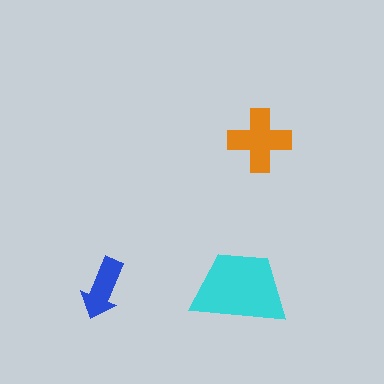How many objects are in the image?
There are 3 objects in the image.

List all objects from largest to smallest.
The cyan trapezoid, the orange cross, the blue arrow.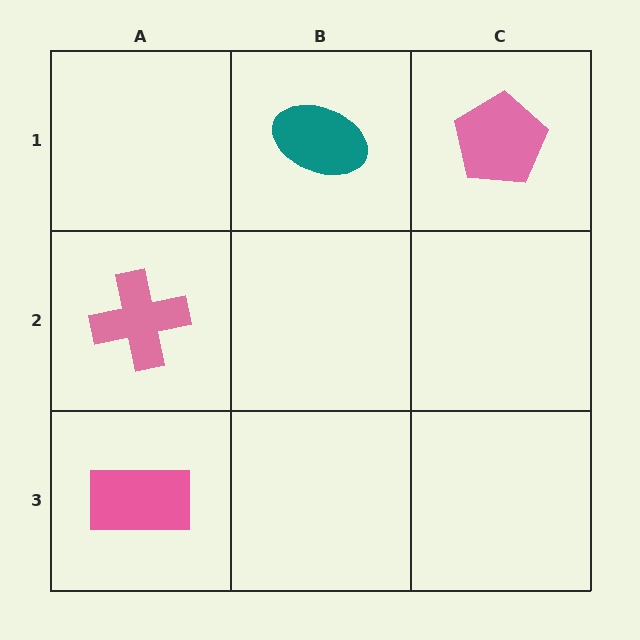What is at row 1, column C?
A pink pentagon.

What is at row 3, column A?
A pink rectangle.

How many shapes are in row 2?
1 shape.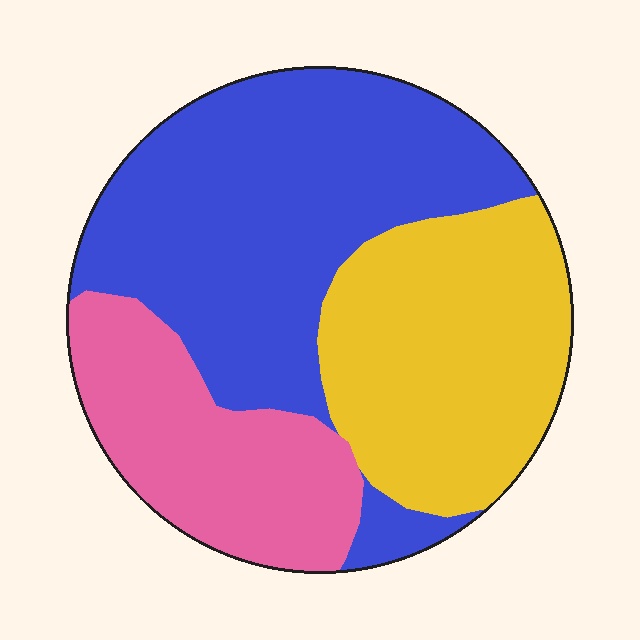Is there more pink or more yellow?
Yellow.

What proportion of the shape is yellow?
Yellow covers 31% of the shape.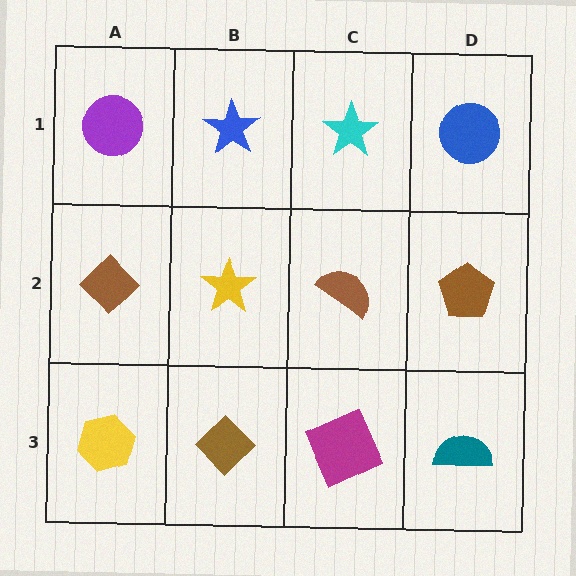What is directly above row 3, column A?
A brown diamond.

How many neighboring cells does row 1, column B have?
3.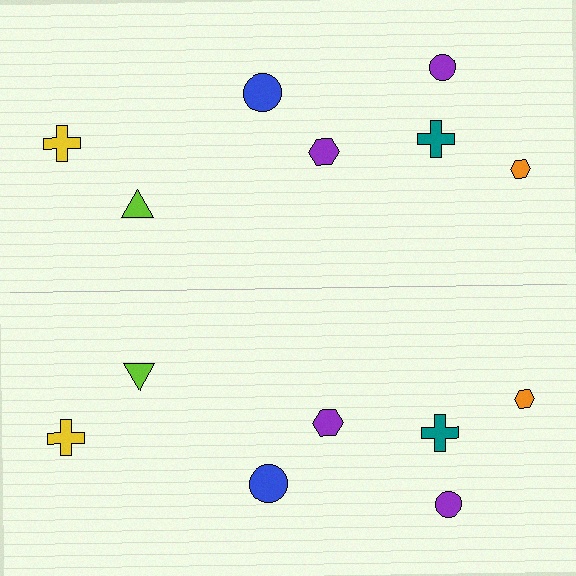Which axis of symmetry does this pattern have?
The pattern has a horizontal axis of symmetry running through the center of the image.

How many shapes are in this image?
There are 14 shapes in this image.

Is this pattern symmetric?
Yes, this pattern has bilateral (reflection) symmetry.